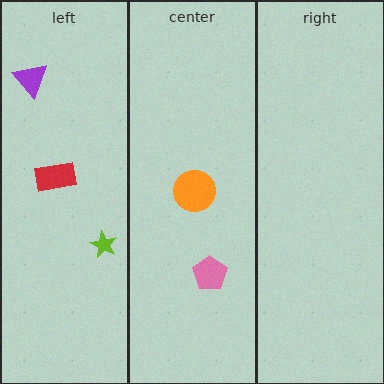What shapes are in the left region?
The lime star, the purple triangle, the red rectangle.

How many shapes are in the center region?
2.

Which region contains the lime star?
The left region.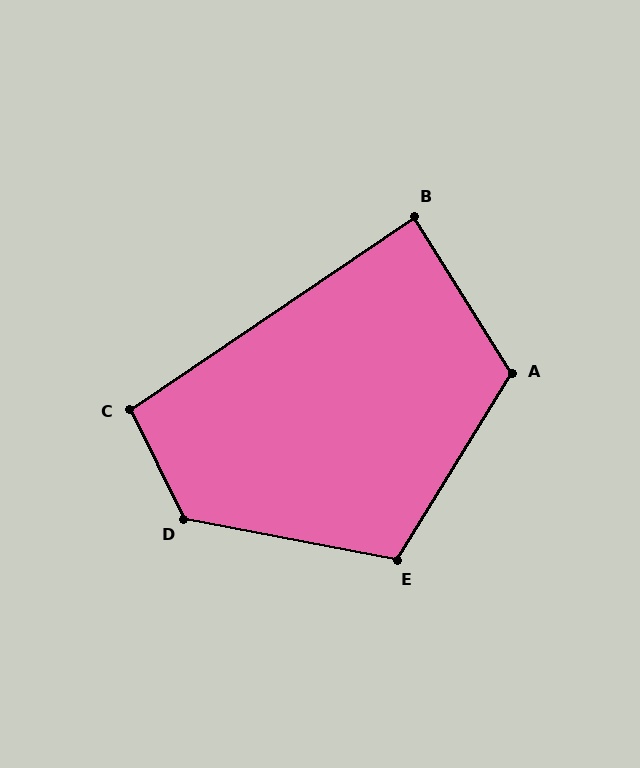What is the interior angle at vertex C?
Approximately 98 degrees (obtuse).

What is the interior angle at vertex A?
Approximately 117 degrees (obtuse).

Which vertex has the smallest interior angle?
B, at approximately 88 degrees.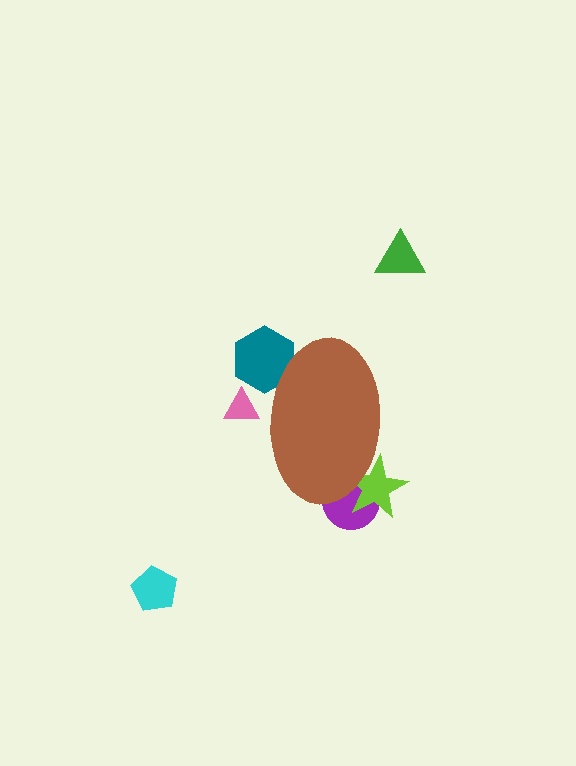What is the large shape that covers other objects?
A brown ellipse.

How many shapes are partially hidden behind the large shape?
4 shapes are partially hidden.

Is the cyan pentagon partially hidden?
No, the cyan pentagon is fully visible.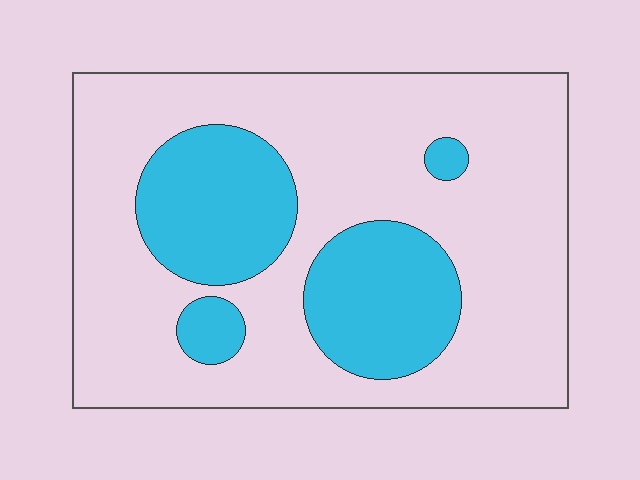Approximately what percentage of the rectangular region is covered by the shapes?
Approximately 25%.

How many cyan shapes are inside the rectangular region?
4.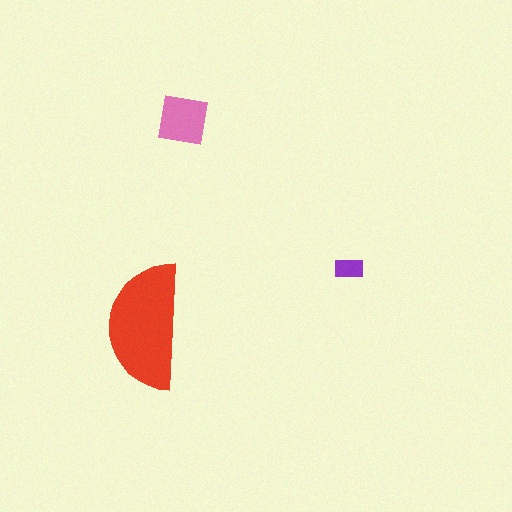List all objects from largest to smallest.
The red semicircle, the pink square, the purple rectangle.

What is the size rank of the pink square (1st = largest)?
2nd.